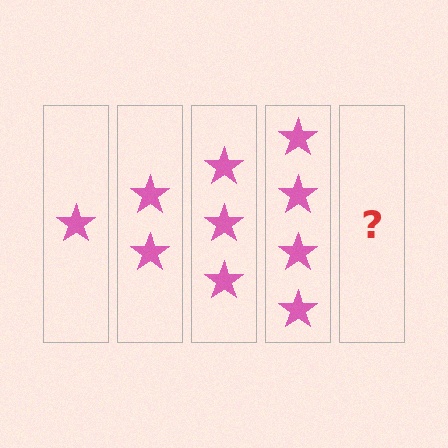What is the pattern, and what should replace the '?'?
The pattern is that each step adds one more star. The '?' should be 5 stars.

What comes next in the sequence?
The next element should be 5 stars.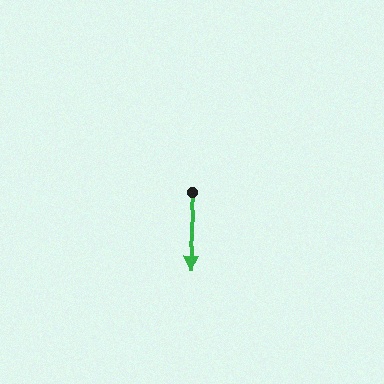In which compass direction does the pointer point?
South.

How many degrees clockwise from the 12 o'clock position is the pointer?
Approximately 183 degrees.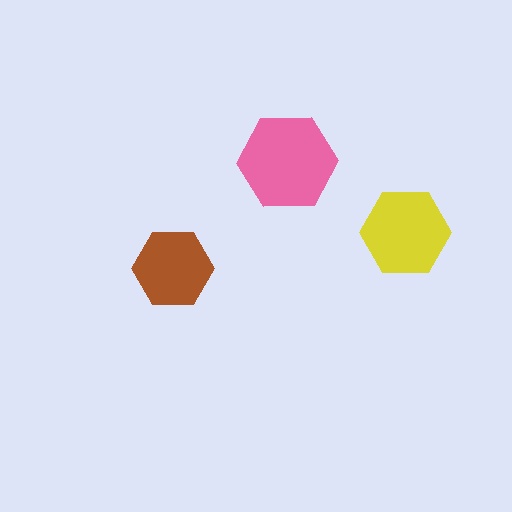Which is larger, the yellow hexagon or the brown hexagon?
The yellow one.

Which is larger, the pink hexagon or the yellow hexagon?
The pink one.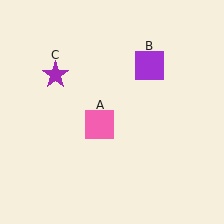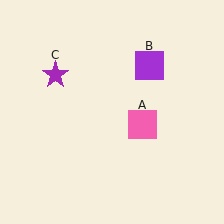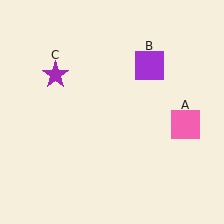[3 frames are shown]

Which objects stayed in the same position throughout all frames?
Purple square (object B) and purple star (object C) remained stationary.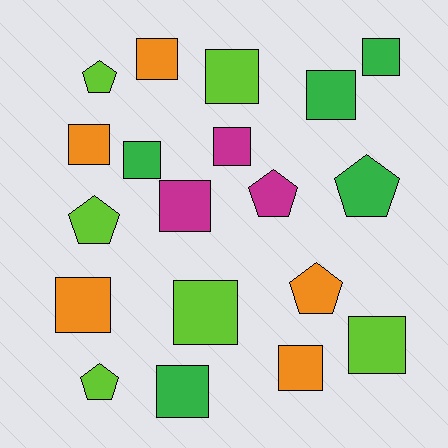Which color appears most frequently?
Lime, with 6 objects.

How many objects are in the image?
There are 19 objects.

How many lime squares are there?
There are 3 lime squares.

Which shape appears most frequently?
Square, with 13 objects.